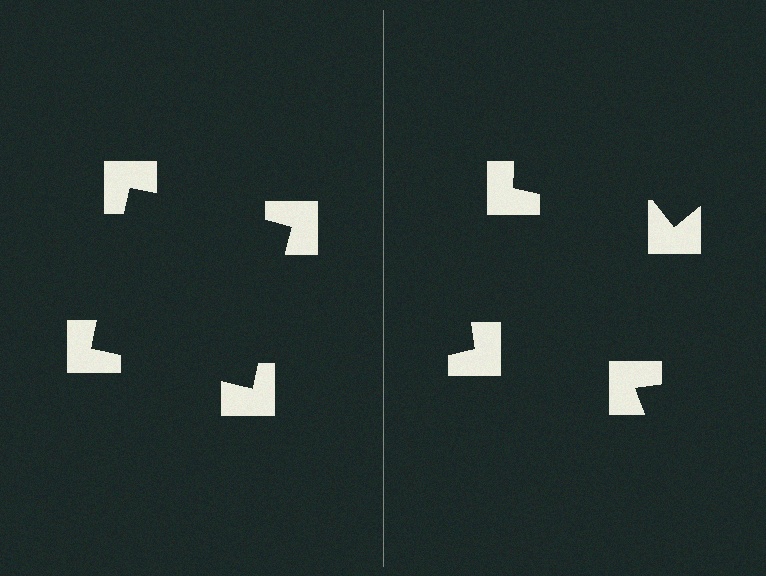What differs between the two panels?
The notched squares are positioned identically on both sides; only the wedge orientations differ. On the left they align to a square; on the right they are misaligned.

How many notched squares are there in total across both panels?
8 — 4 on each side.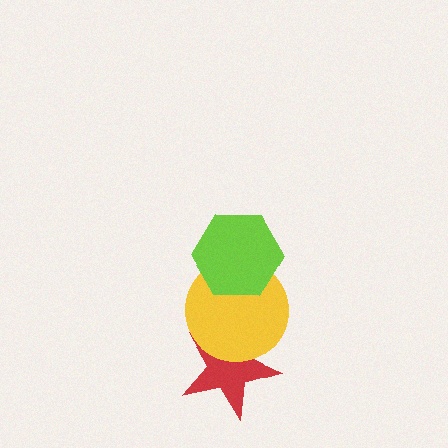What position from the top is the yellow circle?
The yellow circle is 2nd from the top.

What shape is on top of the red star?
The yellow circle is on top of the red star.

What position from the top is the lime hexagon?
The lime hexagon is 1st from the top.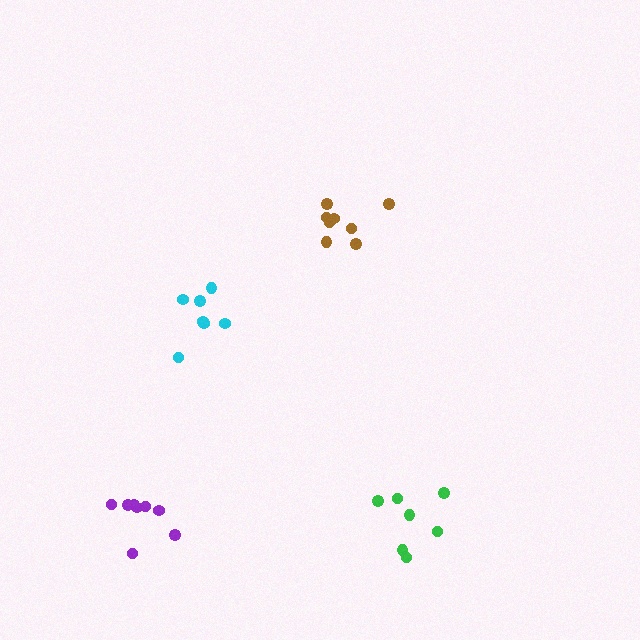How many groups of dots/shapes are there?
There are 4 groups.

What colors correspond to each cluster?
The clusters are colored: cyan, green, purple, brown.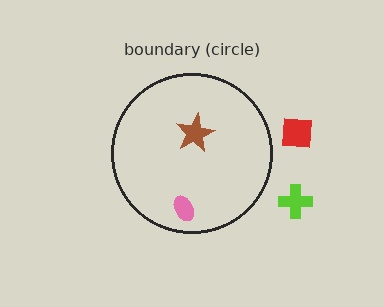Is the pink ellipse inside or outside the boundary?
Inside.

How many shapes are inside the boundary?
2 inside, 2 outside.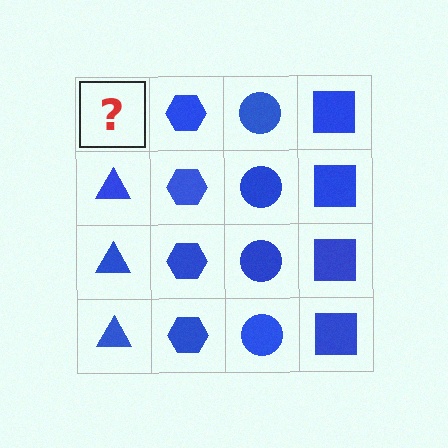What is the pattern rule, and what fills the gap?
The rule is that each column has a consistent shape. The gap should be filled with a blue triangle.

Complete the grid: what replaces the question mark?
The question mark should be replaced with a blue triangle.